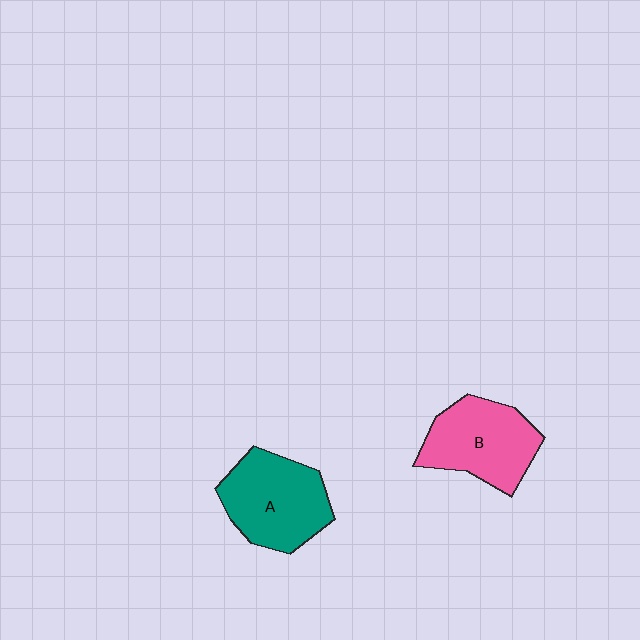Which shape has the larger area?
Shape A (teal).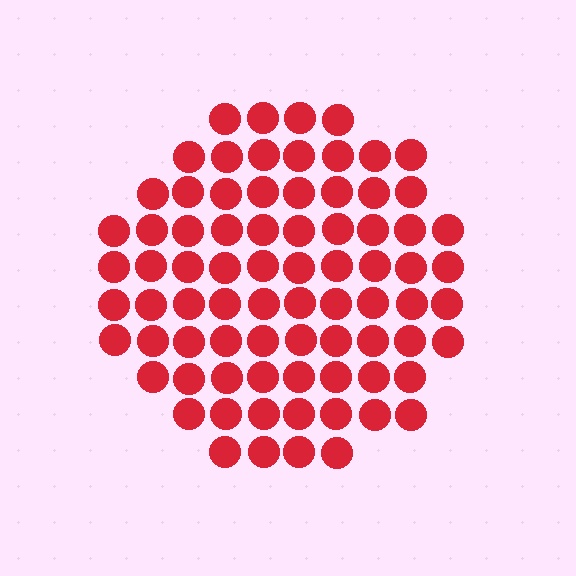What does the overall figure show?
The overall figure shows a circle.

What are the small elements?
The small elements are circles.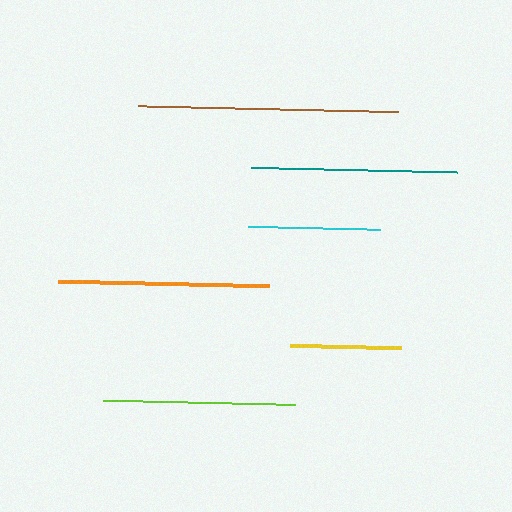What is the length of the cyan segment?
The cyan segment is approximately 132 pixels long.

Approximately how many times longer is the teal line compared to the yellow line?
The teal line is approximately 1.9 times the length of the yellow line.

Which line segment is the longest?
The brown line is the longest at approximately 260 pixels.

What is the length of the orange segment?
The orange segment is approximately 211 pixels long.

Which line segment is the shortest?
The yellow line is the shortest at approximately 111 pixels.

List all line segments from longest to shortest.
From longest to shortest: brown, orange, teal, lime, cyan, yellow.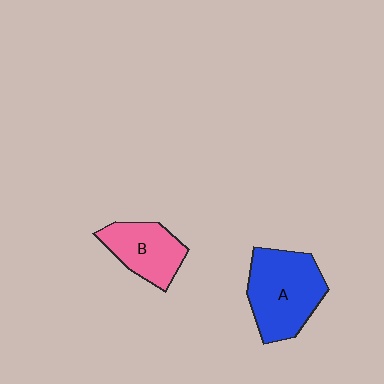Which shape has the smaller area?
Shape B (pink).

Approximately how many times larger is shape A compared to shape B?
Approximately 1.5 times.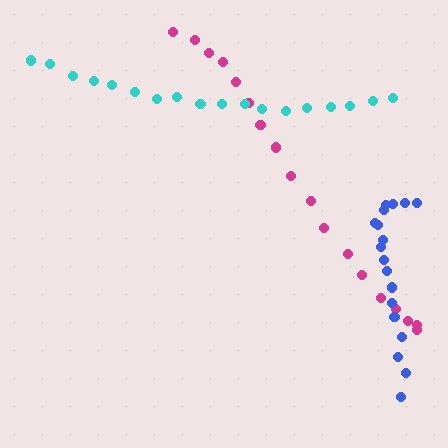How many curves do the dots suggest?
There are 3 distinct paths.